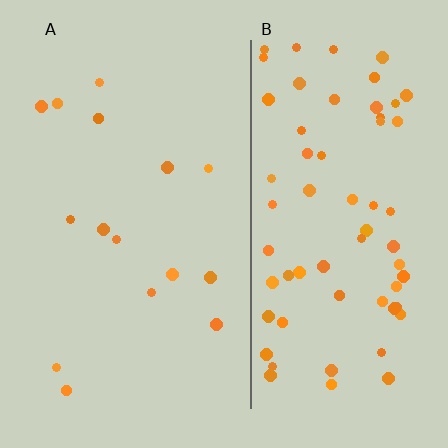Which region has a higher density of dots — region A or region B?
B (the right).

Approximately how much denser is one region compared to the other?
Approximately 4.4× — region B over region A.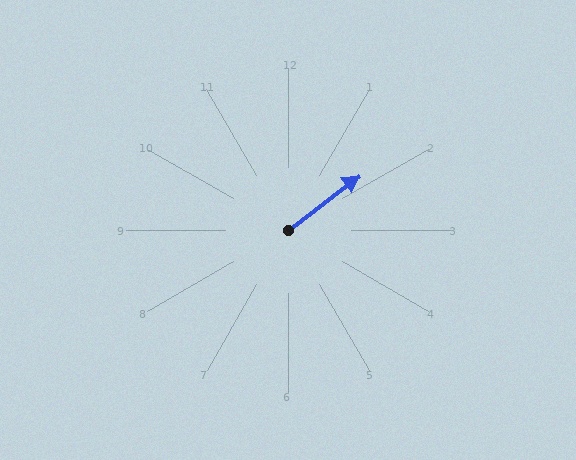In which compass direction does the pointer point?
Northeast.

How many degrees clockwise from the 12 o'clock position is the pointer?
Approximately 52 degrees.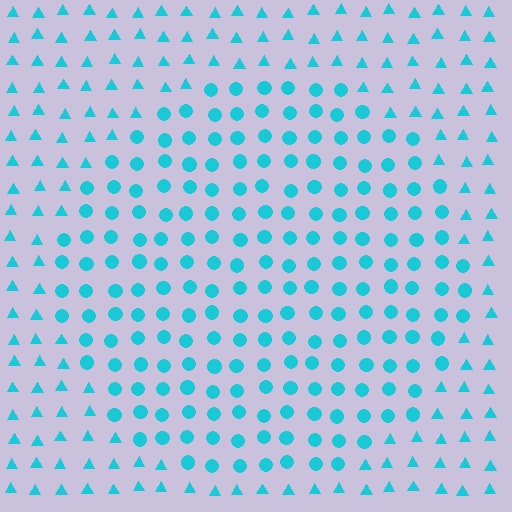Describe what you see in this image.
The image is filled with small cyan elements arranged in a uniform grid. A circle-shaped region contains circles, while the surrounding area contains triangles. The boundary is defined purely by the change in element shape.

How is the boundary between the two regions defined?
The boundary is defined by a change in element shape: circles inside vs. triangles outside. All elements share the same color and spacing.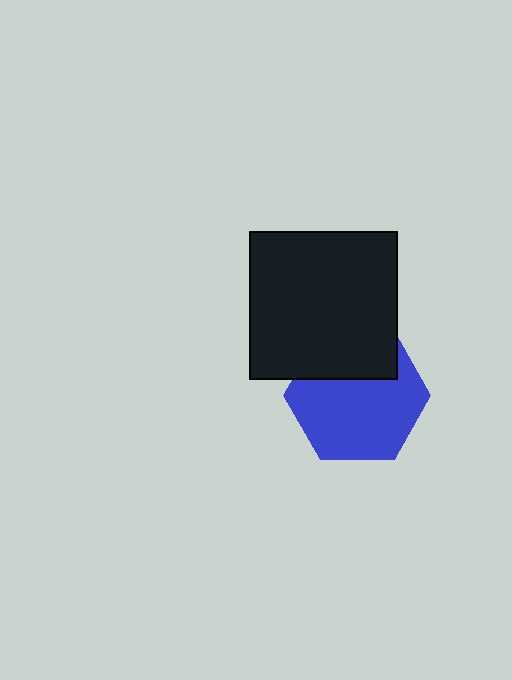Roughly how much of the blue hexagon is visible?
Most of it is visible (roughly 69%).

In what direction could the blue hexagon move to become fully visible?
The blue hexagon could move down. That would shift it out from behind the black square entirely.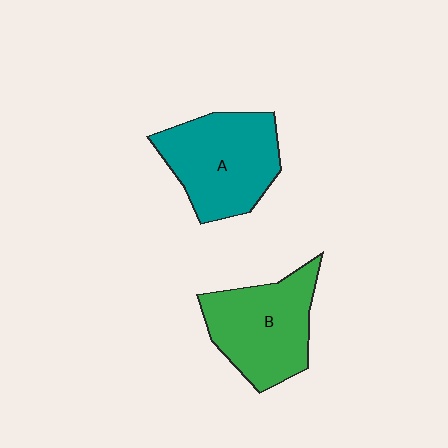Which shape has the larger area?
Shape A (teal).